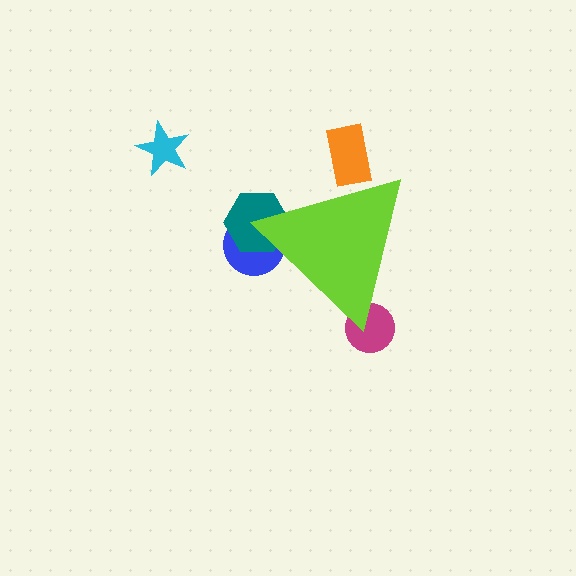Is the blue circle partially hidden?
Yes, the blue circle is partially hidden behind the lime triangle.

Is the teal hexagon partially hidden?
Yes, the teal hexagon is partially hidden behind the lime triangle.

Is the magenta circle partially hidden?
Yes, the magenta circle is partially hidden behind the lime triangle.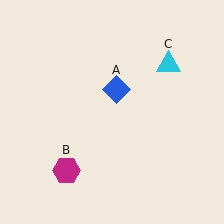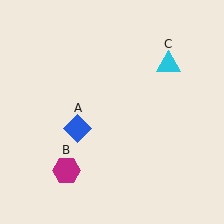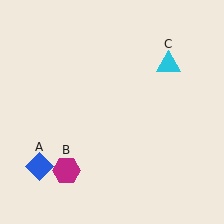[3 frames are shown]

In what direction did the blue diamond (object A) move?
The blue diamond (object A) moved down and to the left.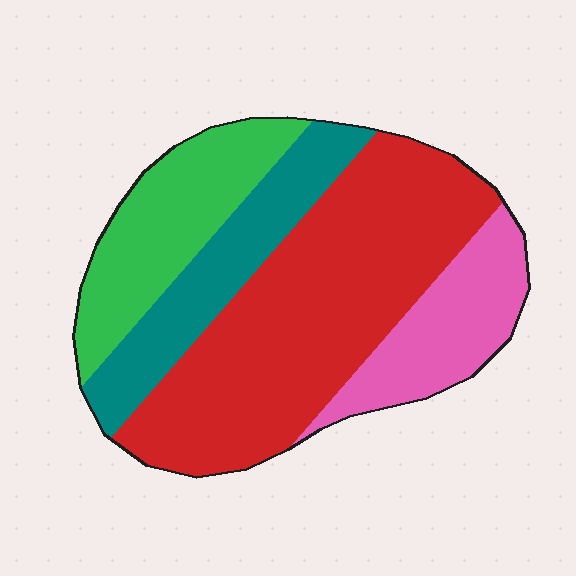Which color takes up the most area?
Red, at roughly 45%.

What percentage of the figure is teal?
Teal covers around 20% of the figure.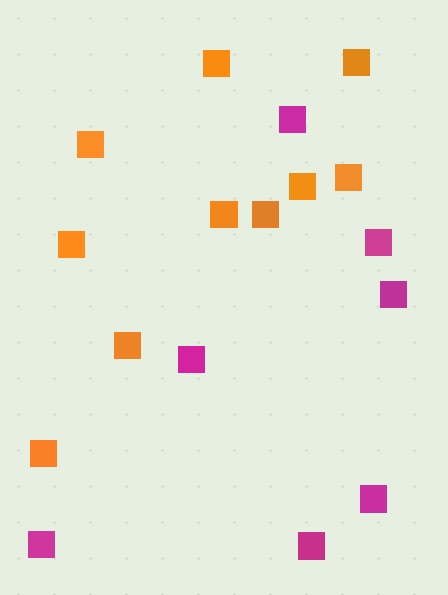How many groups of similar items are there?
There are 2 groups: one group of magenta squares (7) and one group of orange squares (10).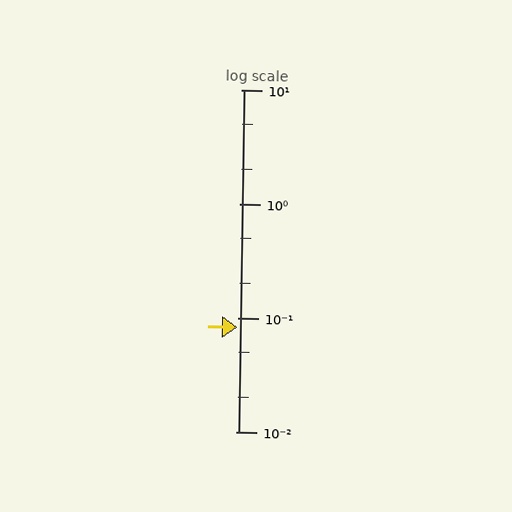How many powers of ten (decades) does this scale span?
The scale spans 3 decades, from 0.01 to 10.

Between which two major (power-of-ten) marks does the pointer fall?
The pointer is between 0.01 and 0.1.